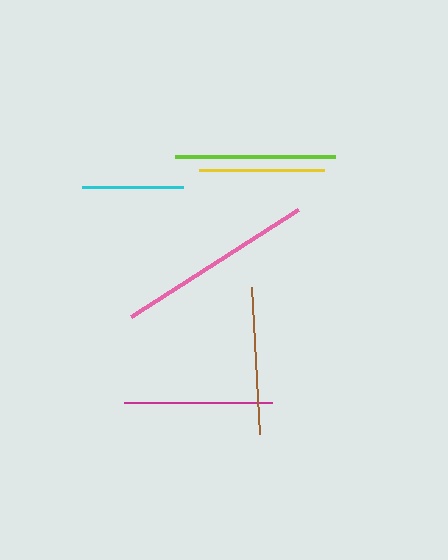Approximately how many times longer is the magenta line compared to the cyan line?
The magenta line is approximately 1.5 times the length of the cyan line.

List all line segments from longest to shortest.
From longest to shortest: pink, lime, magenta, brown, yellow, cyan.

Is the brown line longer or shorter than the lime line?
The lime line is longer than the brown line.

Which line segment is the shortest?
The cyan line is the shortest at approximately 101 pixels.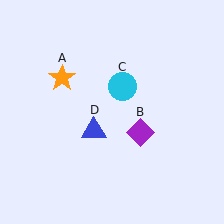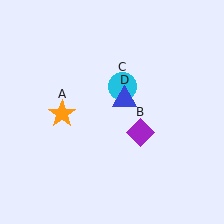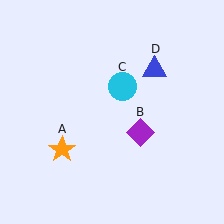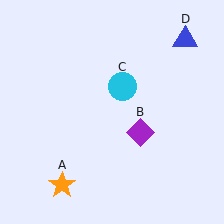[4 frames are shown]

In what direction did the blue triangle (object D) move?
The blue triangle (object D) moved up and to the right.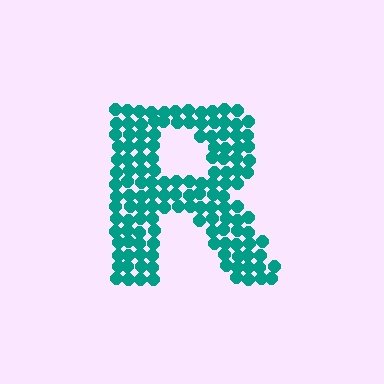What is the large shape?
The large shape is the letter R.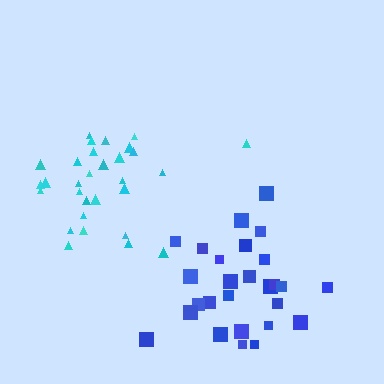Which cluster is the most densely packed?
Cyan.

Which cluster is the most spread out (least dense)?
Blue.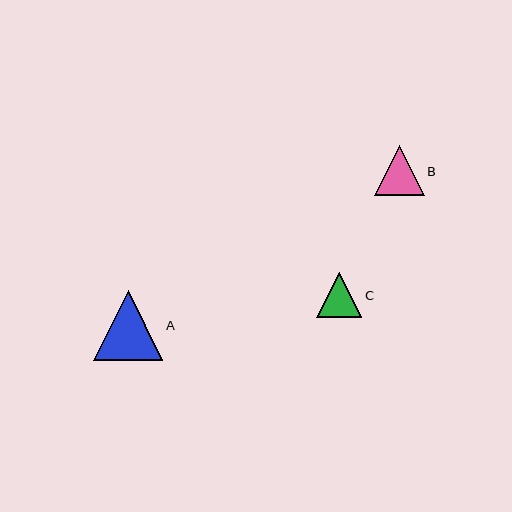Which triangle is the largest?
Triangle A is the largest with a size of approximately 69 pixels.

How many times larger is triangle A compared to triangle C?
Triangle A is approximately 1.5 times the size of triangle C.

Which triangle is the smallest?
Triangle C is the smallest with a size of approximately 45 pixels.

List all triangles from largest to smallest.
From largest to smallest: A, B, C.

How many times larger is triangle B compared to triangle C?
Triangle B is approximately 1.1 times the size of triangle C.